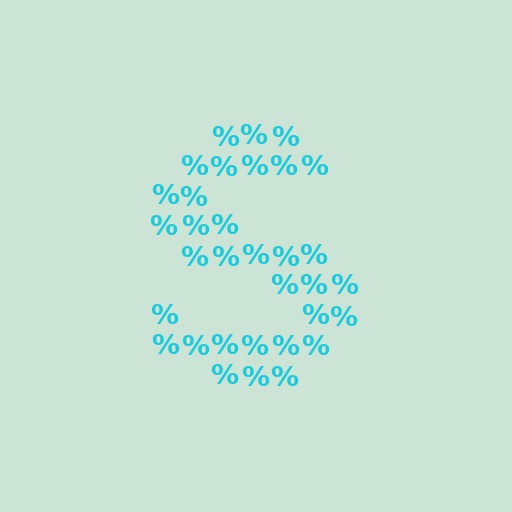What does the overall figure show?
The overall figure shows the letter S.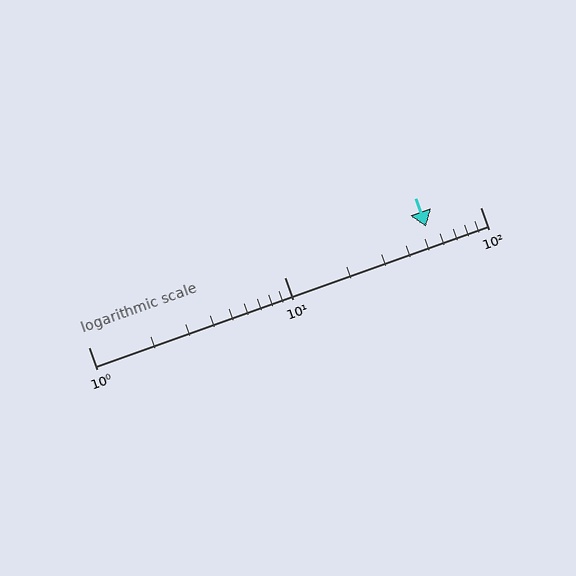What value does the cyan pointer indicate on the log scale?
The pointer indicates approximately 53.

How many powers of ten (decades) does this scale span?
The scale spans 2 decades, from 1 to 100.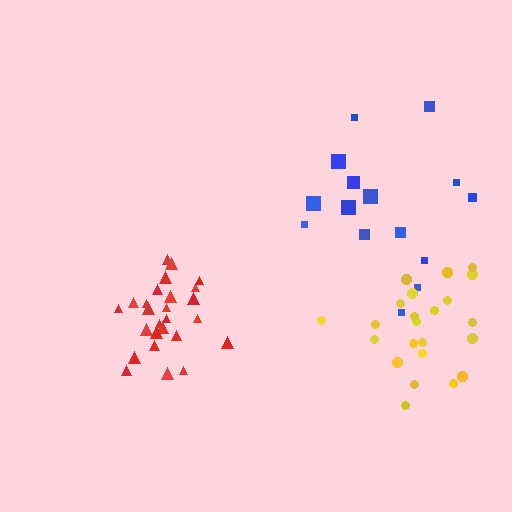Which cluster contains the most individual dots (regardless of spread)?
Red (26).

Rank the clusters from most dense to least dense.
red, yellow, blue.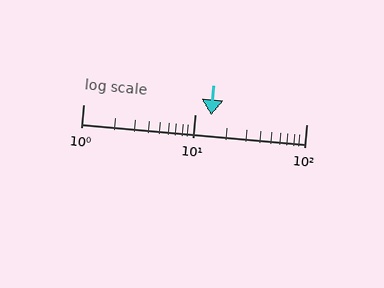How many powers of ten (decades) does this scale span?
The scale spans 2 decades, from 1 to 100.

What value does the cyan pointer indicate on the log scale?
The pointer indicates approximately 14.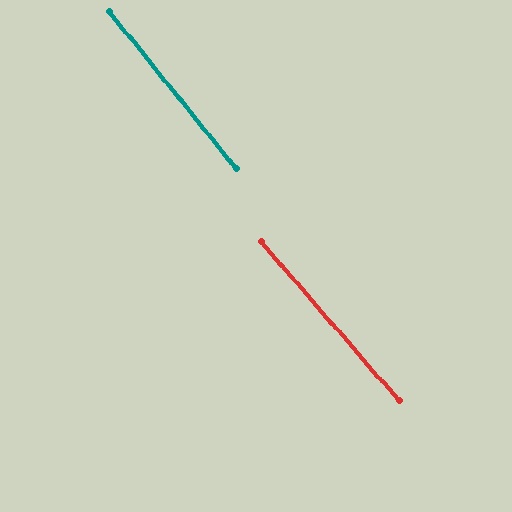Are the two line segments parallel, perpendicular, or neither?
Parallel — their directions differ by only 2.0°.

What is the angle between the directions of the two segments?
Approximately 2 degrees.